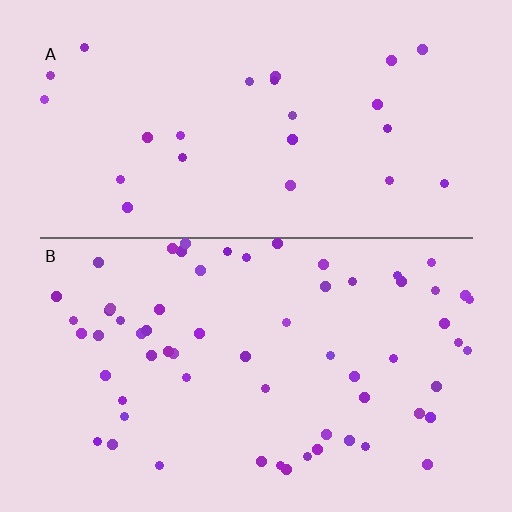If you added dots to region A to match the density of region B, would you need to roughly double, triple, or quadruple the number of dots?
Approximately triple.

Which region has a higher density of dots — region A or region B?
B (the bottom).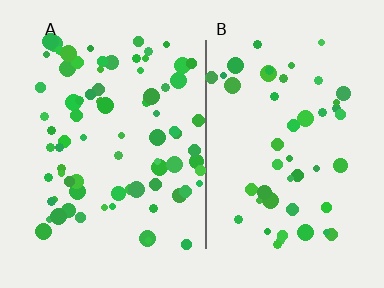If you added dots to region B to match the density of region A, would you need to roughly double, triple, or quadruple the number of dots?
Approximately double.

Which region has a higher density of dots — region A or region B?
A (the left).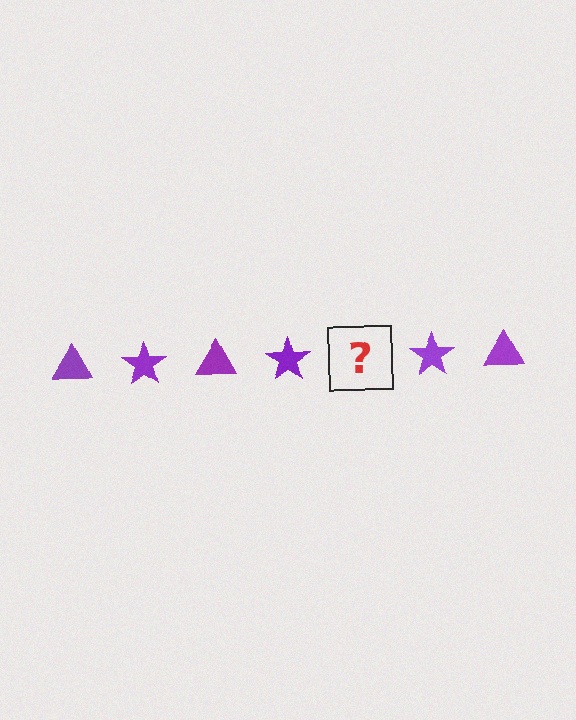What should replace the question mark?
The question mark should be replaced with a purple triangle.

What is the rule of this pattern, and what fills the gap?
The rule is that the pattern cycles through triangle, star shapes in purple. The gap should be filled with a purple triangle.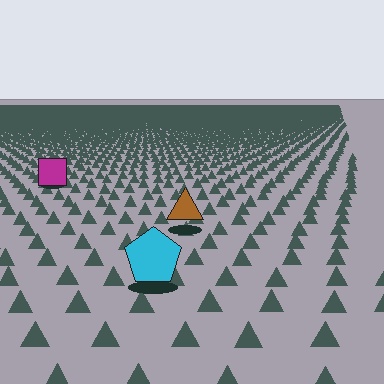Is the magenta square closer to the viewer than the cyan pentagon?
No. The cyan pentagon is closer — you can tell from the texture gradient: the ground texture is coarser near it.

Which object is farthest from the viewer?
The magenta square is farthest from the viewer. It appears smaller and the ground texture around it is denser.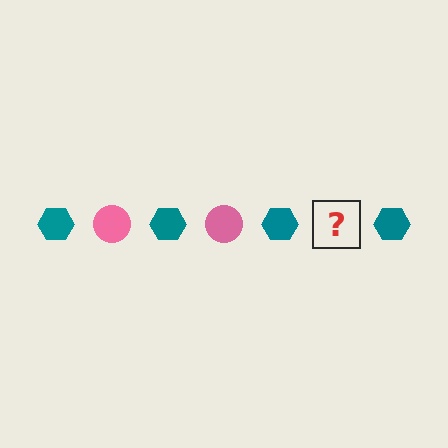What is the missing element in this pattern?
The missing element is a pink circle.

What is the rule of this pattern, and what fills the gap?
The rule is that the pattern alternates between teal hexagon and pink circle. The gap should be filled with a pink circle.